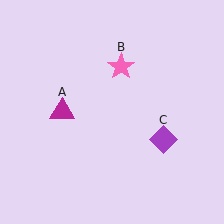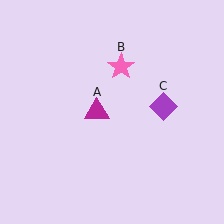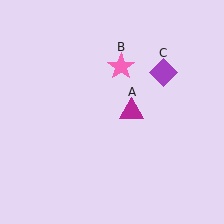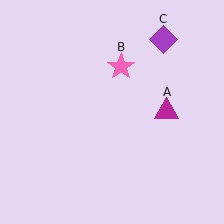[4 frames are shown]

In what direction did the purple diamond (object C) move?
The purple diamond (object C) moved up.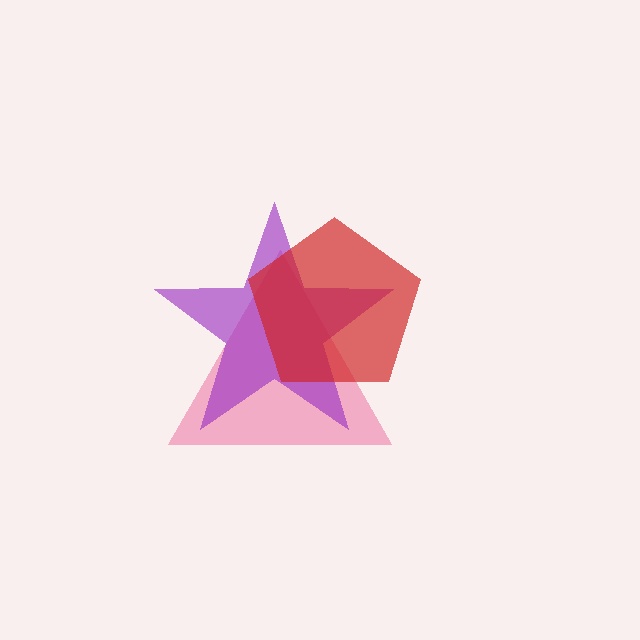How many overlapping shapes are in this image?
There are 3 overlapping shapes in the image.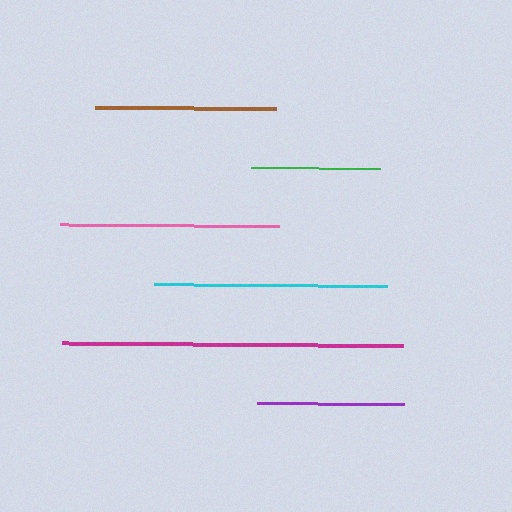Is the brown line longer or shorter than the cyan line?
The cyan line is longer than the brown line.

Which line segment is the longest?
The magenta line is the longest at approximately 341 pixels.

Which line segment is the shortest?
The green line is the shortest at approximately 129 pixels.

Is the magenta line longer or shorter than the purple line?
The magenta line is longer than the purple line.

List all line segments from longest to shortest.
From longest to shortest: magenta, cyan, pink, brown, purple, green.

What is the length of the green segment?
The green segment is approximately 129 pixels long.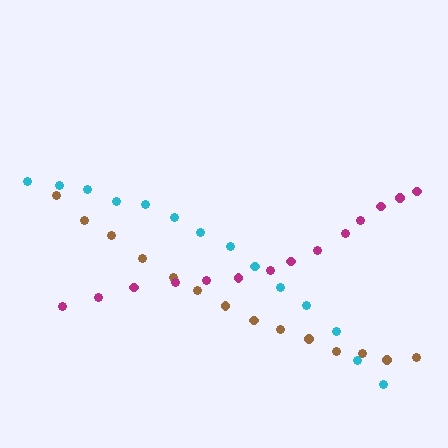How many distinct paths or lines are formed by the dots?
There are 3 distinct paths.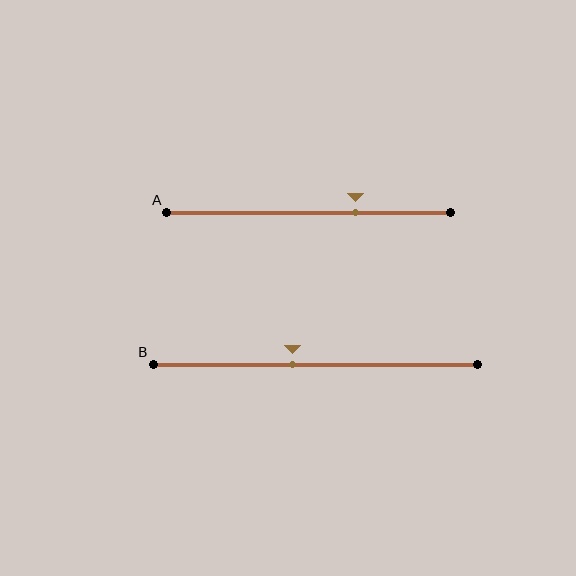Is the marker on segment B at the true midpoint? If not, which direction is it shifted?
No, the marker on segment B is shifted to the left by about 7% of the segment length.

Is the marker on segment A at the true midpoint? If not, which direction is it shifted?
No, the marker on segment A is shifted to the right by about 17% of the segment length.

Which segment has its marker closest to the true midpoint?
Segment B has its marker closest to the true midpoint.